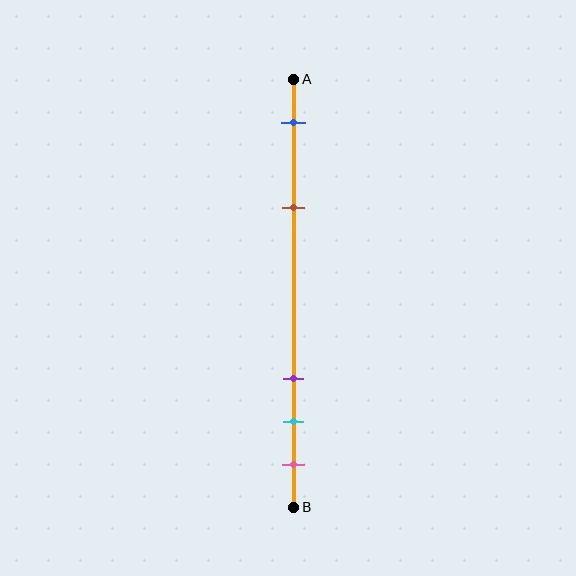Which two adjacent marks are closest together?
The cyan and pink marks are the closest adjacent pair.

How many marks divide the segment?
There are 5 marks dividing the segment.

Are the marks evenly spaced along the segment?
No, the marks are not evenly spaced.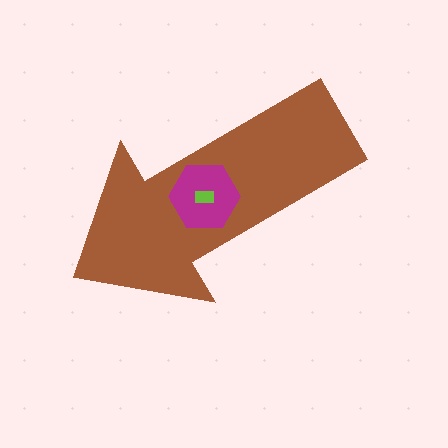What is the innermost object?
The lime rectangle.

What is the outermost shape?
The brown arrow.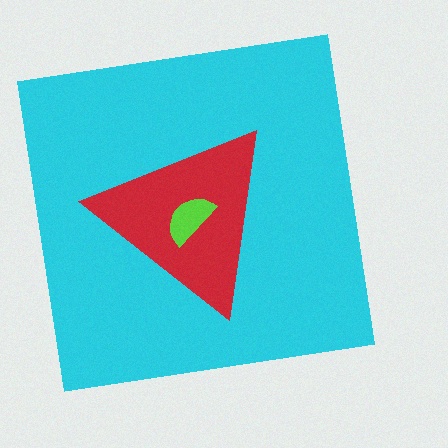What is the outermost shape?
The cyan square.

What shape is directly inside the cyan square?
The red triangle.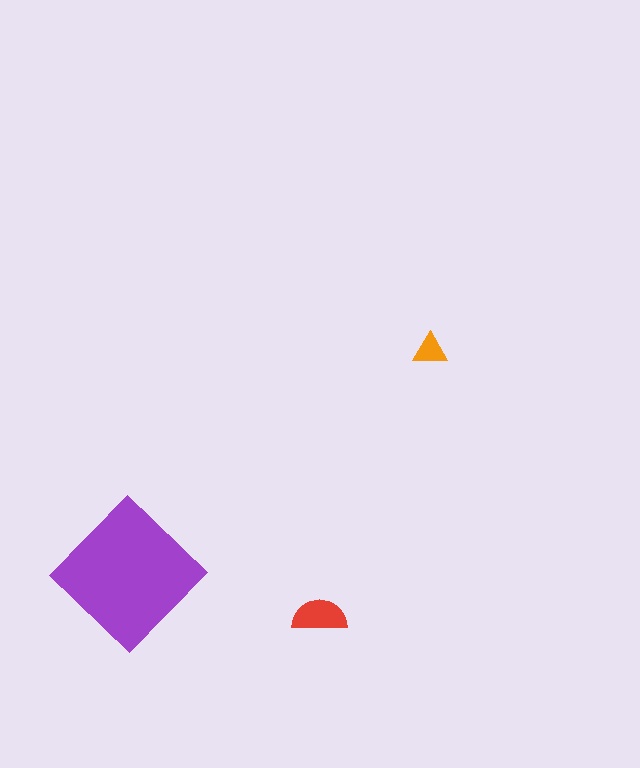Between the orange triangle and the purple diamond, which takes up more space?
The purple diamond.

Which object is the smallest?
The orange triangle.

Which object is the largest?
The purple diamond.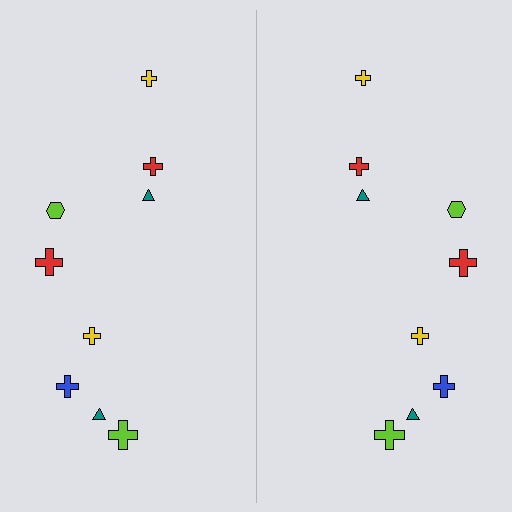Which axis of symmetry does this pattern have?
The pattern has a vertical axis of symmetry running through the center of the image.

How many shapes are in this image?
There are 18 shapes in this image.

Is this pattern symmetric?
Yes, this pattern has bilateral (reflection) symmetry.